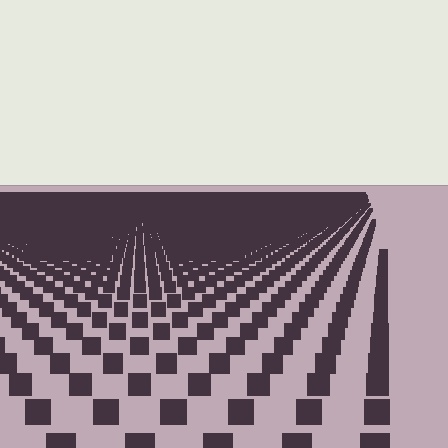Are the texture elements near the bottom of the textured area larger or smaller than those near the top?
Larger. Near the bottom, elements are closer to the viewer and appear at a bigger on-screen size.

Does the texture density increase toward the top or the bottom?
Density increases toward the top.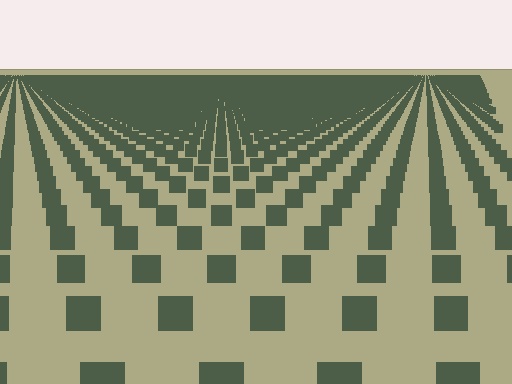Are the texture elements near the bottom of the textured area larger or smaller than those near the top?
Larger. Near the bottom, elements are closer to the viewer and appear at a bigger on-screen size.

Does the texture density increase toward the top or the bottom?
Density increases toward the top.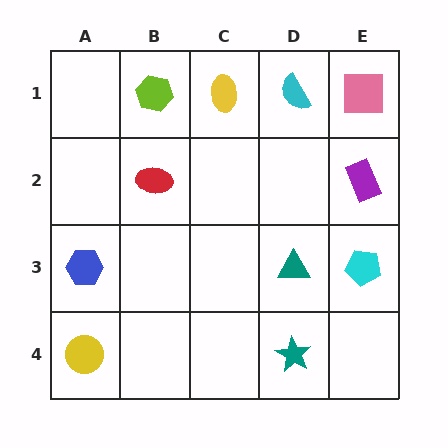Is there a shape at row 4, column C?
No, that cell is empty.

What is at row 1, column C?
A yellow ellipse.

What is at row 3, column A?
A blue hexagon.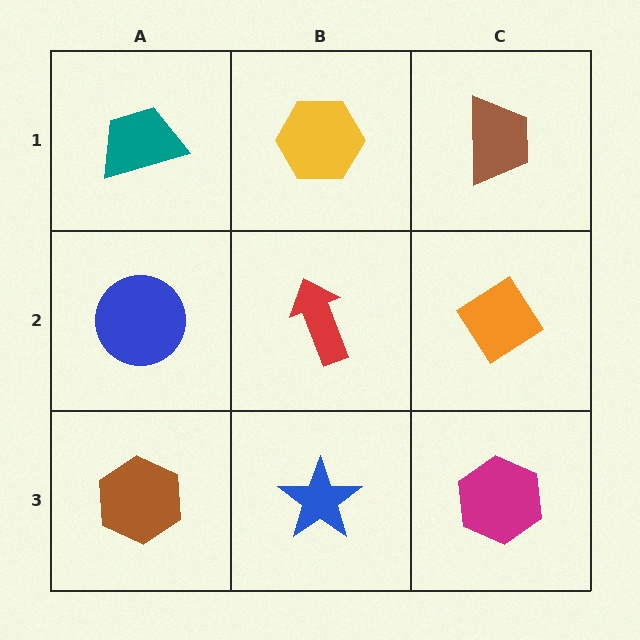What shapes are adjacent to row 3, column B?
A red arrow (row 2, column B), a brown hexagon (row 3, column A), a magenta hexagon (row 3, column C).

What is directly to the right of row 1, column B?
A brown trapezoid.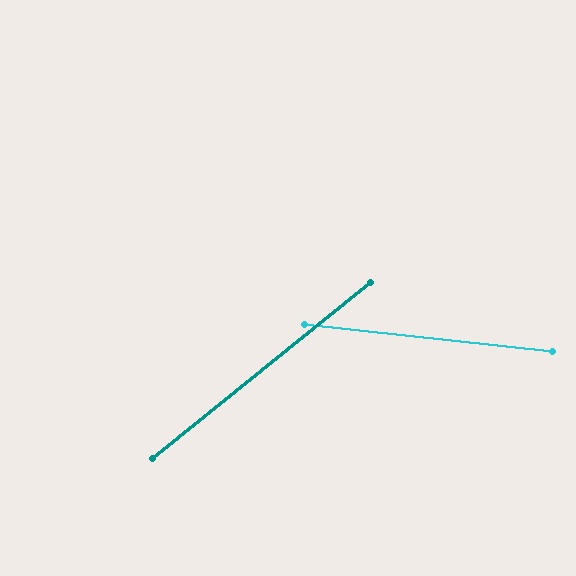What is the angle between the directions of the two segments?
Approximately 45 degrees.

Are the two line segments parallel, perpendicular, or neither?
Neither parallel nor perpendicular — they differ by about 45°.